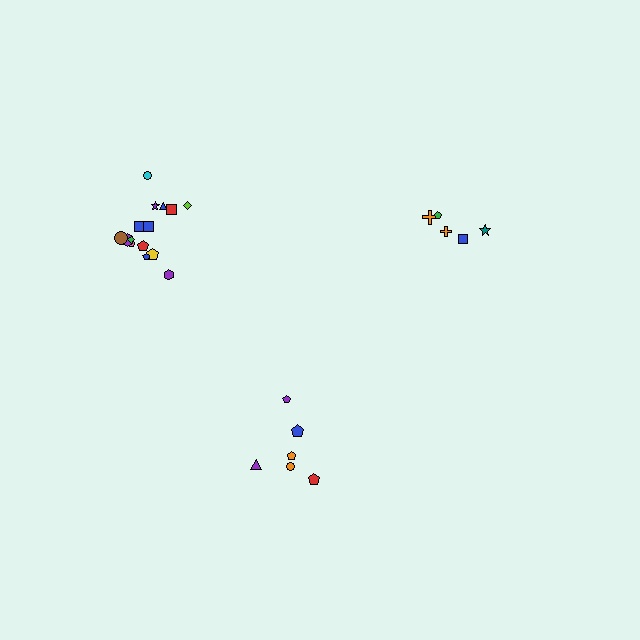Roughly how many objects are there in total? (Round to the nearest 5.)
Roughly 25 objects in total.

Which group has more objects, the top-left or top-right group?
The top-left group.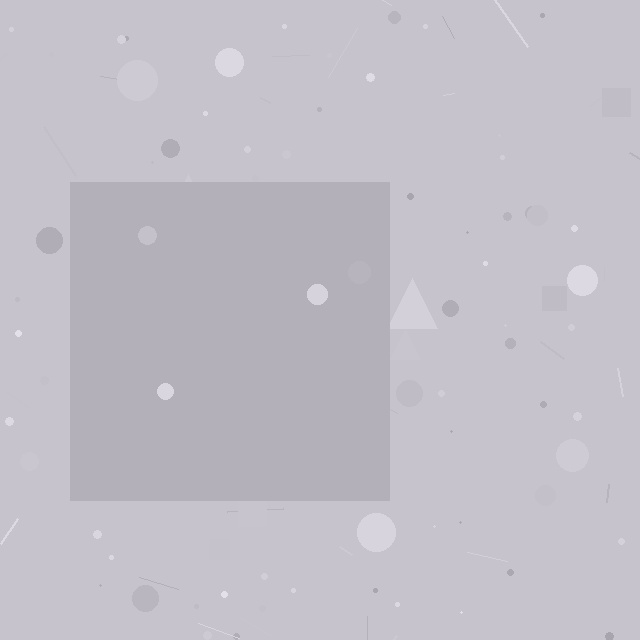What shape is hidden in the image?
A square is hidden in the image.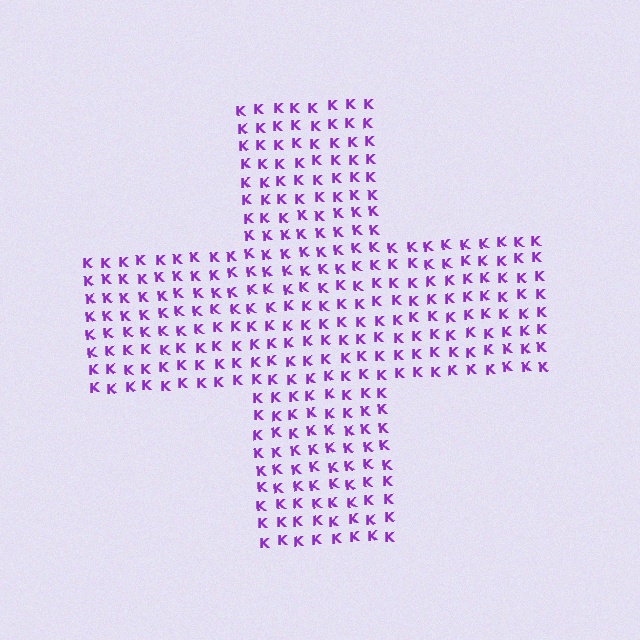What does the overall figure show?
The overall figure shows a cross.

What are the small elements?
The small elements are letter K's.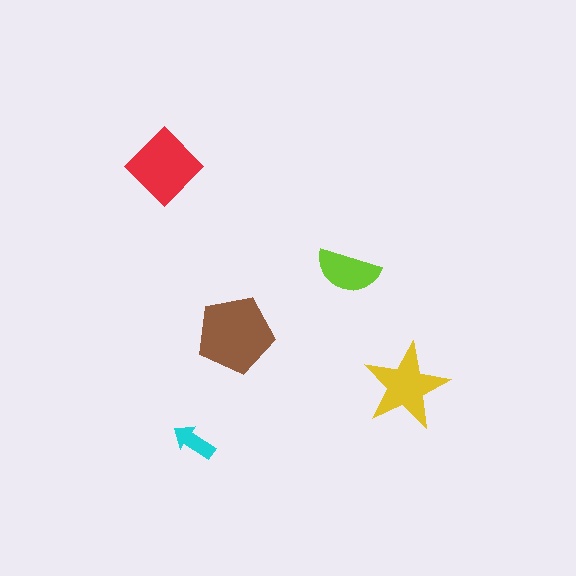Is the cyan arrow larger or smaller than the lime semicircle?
Smaller.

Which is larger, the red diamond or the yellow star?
The red diamond.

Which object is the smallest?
The cyan arrow.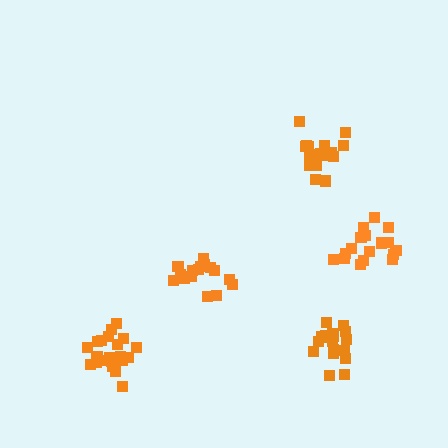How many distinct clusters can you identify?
There are 5 distinct clusters.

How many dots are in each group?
Group 1: 21 dots, Group 2: 17 dots, Group 3: 21 dots, Group 4: 16 dots, Group 5: 19 dots (94 total).